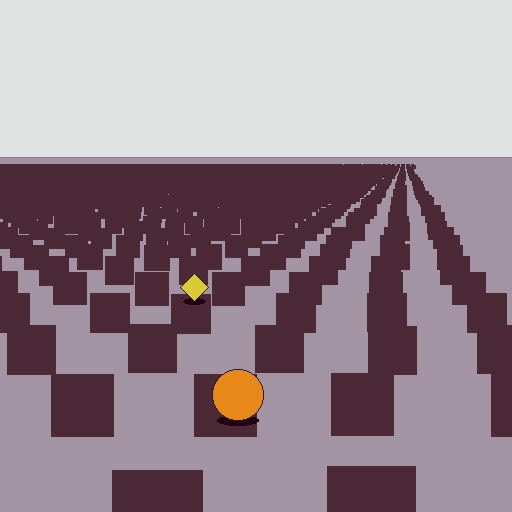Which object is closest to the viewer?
The orange circle is closest. The texture marks near it are larger and more spread out.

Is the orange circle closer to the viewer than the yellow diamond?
Yes. The orange circle is closer — you can tell from the texture gradient: the ground texture is coarser near it.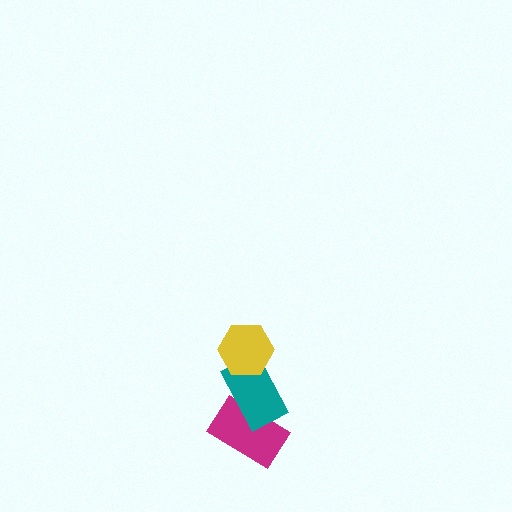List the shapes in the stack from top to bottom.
From top to bottom: the yellow hexagon, the teal rectangle, the magenta rectangle.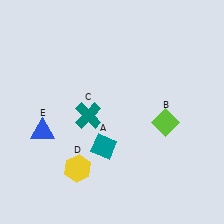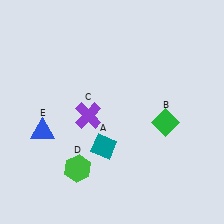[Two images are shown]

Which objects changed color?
B changed from lime to green. C changed from teal to purple. D changed from yellow to green.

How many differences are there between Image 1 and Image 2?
There are 3 differences between the two images.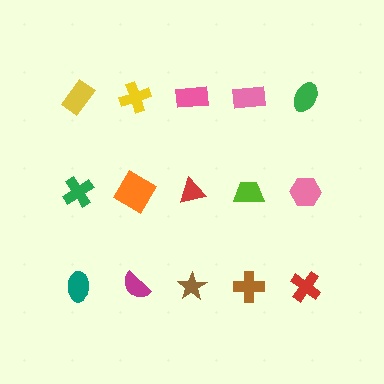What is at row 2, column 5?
A pink hexagon.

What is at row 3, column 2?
A magenta semicircle.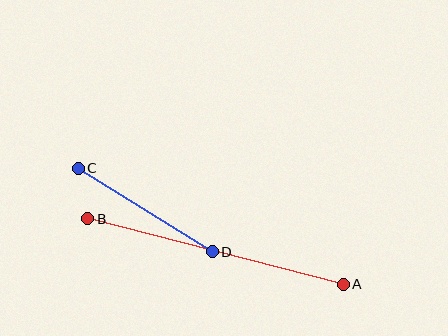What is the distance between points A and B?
The distance is approximately 264 pixels.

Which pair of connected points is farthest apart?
Points A and B are farthest apart.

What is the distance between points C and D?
The distance is approximately 158 pixels.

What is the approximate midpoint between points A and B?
The midpoint is at approximately (215, 252) pixels.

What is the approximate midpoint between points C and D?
The midpoint is at approximately (145, 210) pixels.